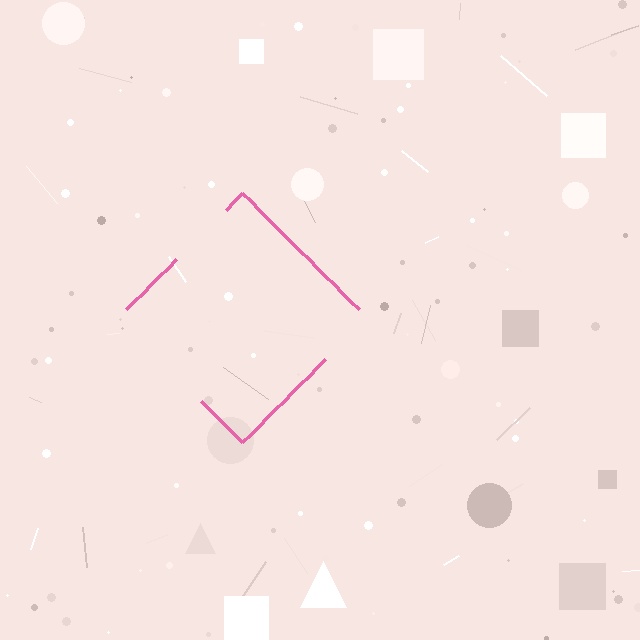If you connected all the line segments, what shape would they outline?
They would outline a diamond.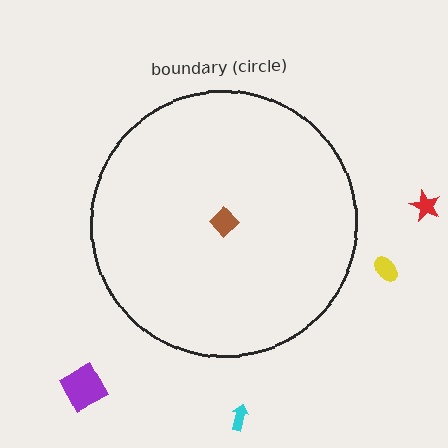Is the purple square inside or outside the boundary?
Outside.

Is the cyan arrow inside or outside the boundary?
Outside.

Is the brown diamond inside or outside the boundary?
Inside.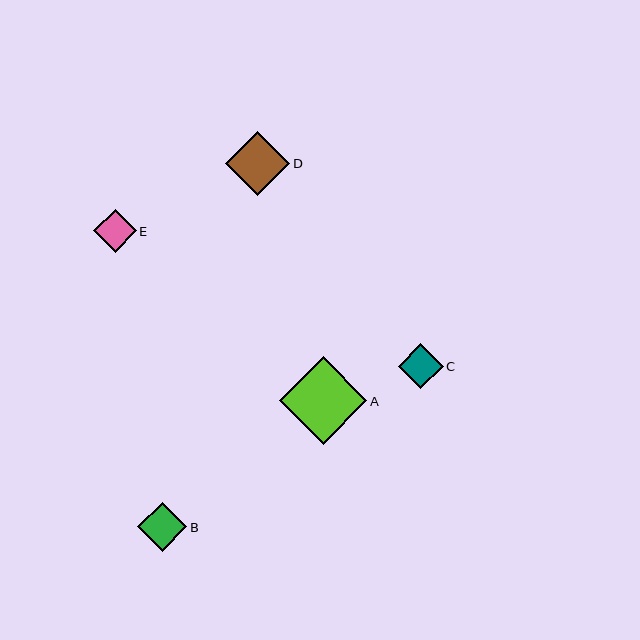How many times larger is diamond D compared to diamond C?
Diamond D is approximately 1.4 times the size of diamond C.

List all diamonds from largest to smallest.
From largest to smallest: A, D, B, C, E.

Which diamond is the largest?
Diamond A is the largest with a size of approximately 87 pixels.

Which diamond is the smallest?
Diamond E is the smallest with a size of approximately 42 pixels.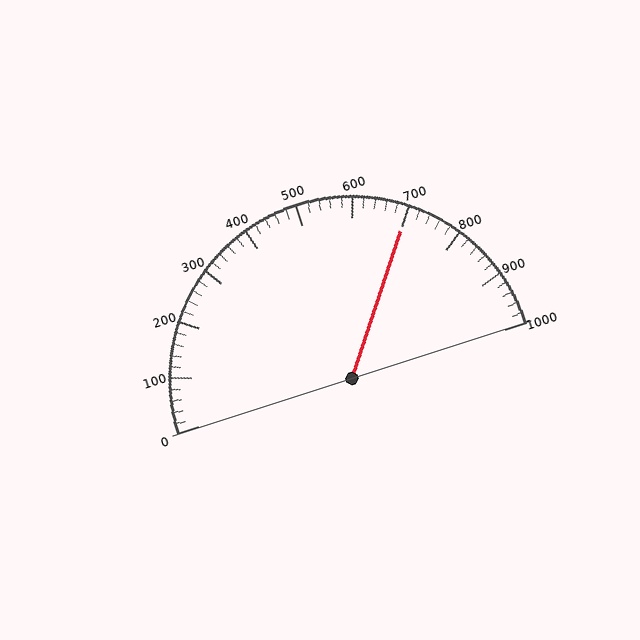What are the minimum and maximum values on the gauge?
The gauge ranges from 0 to 1000.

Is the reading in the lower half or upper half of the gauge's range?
The reading is in the upper half of the range (0 to 1000).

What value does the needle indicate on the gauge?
The needle indicates approximately 700.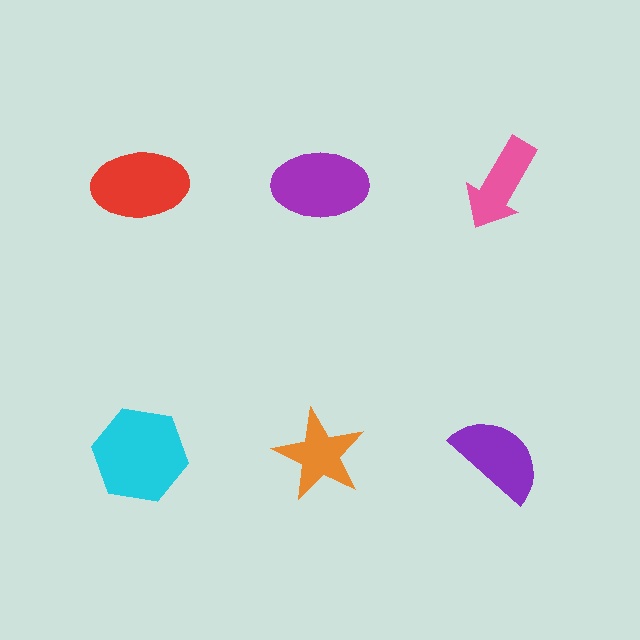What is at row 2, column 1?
A cyan hexagon.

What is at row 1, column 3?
A pink arrow.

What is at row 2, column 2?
An orange star.